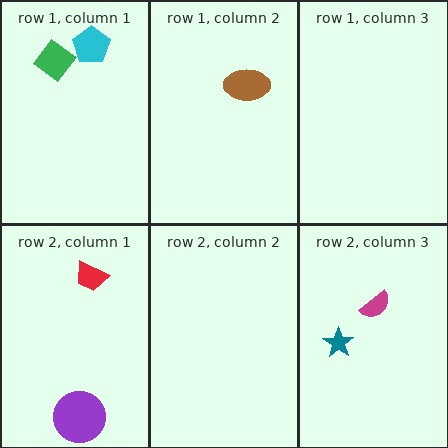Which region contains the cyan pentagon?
The row 1, column 1 region.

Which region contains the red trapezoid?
The row 2, column 1 region.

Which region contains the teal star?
The row 2, column 3 region.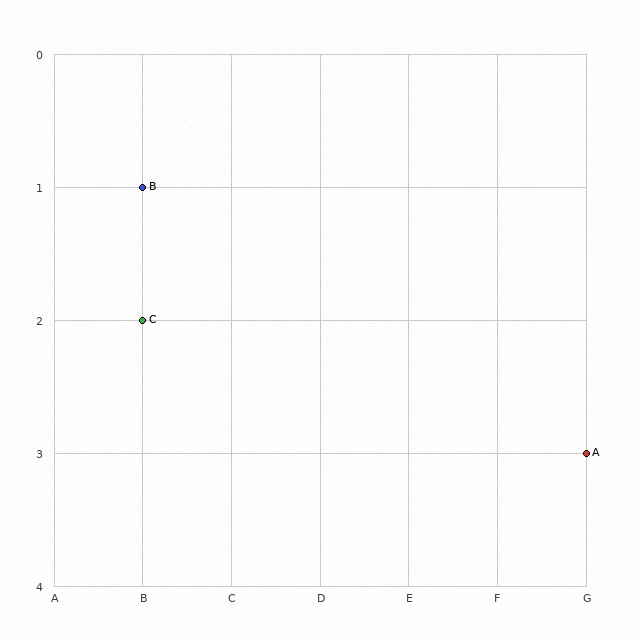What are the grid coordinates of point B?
Point B is at grid coordinates (B, 1).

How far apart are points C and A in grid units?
Points C and A are 5 columns and 1 row apart (about 5.1 grid units diagonally).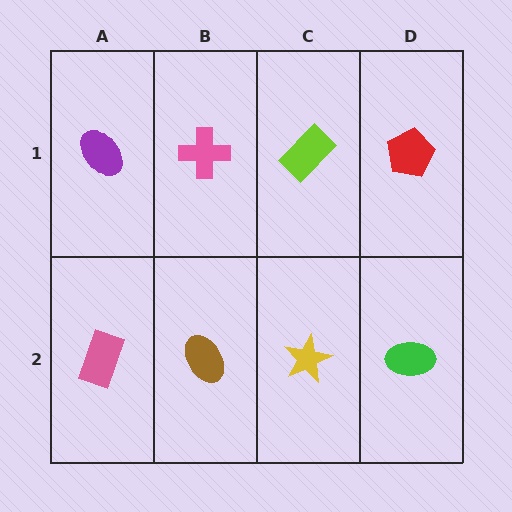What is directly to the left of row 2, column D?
A yellow star.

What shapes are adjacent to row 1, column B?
A brown ellipse (row 2, column B), a purple ellipse (row 1, column A), a lime rectangle (row 1, column C).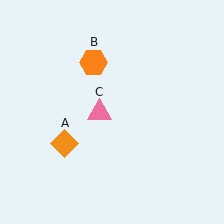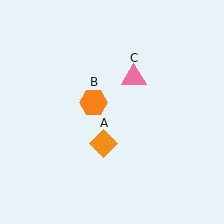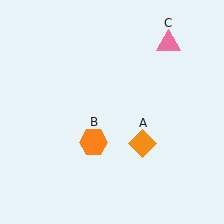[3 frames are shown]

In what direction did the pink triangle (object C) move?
The pink triangle (object C) moved up and to the right.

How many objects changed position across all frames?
3 objects changed position: orange diamond (object A), orange hexagon (object B), pink triangle (object C).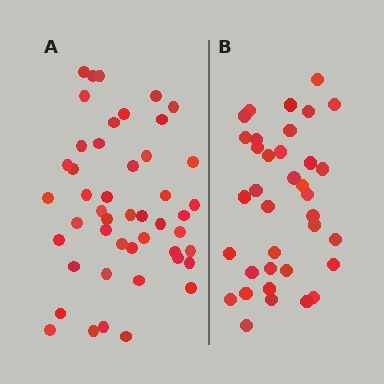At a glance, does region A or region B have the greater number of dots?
Region A (the left region) has more dots.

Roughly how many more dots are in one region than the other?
Region A has roughly 12 or so more dots than region B.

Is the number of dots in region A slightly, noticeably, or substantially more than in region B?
Region A has noticeably more, but not dramatically so. The ratio is roughly 1.3 to 1.